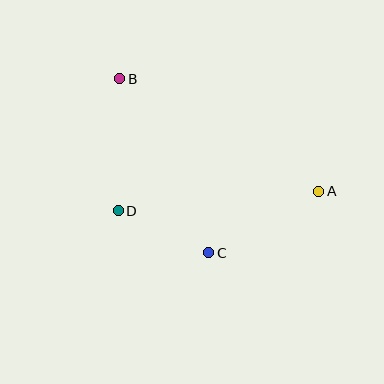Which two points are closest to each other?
Points C and D are closest to each other.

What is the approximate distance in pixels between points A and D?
The distance between A and D is approximately 201 pixels.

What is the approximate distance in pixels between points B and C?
The distance between B and C is approximately 195 pixels.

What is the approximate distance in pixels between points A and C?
The distance between A and C is approximately 126 pixels.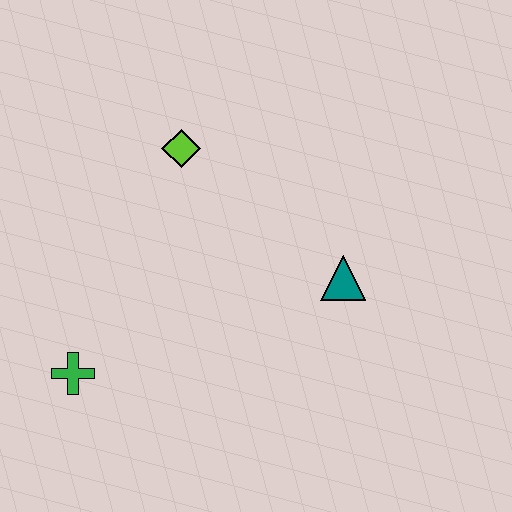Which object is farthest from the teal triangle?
The green cross is farthest from the teal triangle.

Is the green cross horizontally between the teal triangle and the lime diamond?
No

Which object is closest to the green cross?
The lime diamond is closest to the green cross.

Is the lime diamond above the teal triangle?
Yes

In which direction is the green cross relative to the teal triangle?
The green cross is to the left of the teal triangle.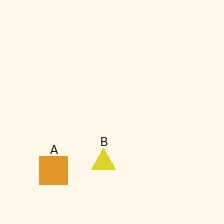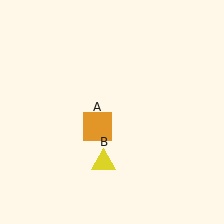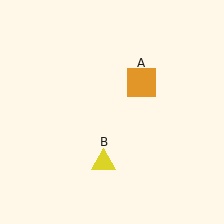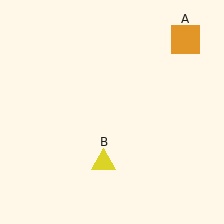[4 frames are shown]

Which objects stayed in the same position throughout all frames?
Yellow triangle (object B) remained stationary.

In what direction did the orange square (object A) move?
The orange square (object A) moved up and to the right.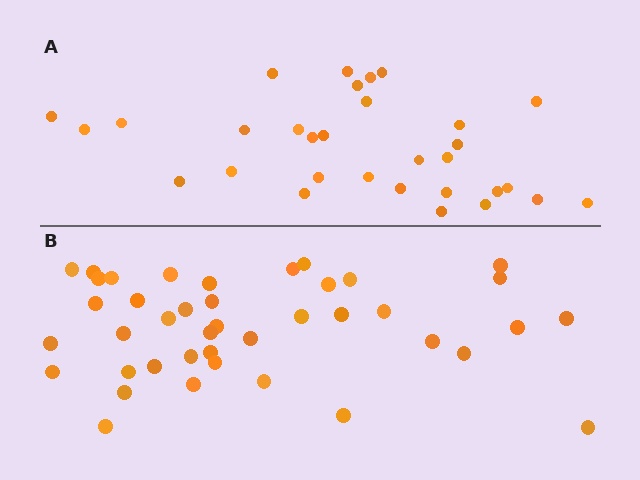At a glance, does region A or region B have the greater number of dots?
Region B (the bottom region) has more dots.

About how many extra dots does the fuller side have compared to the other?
Region B has roughly 10 or so more dots than region A.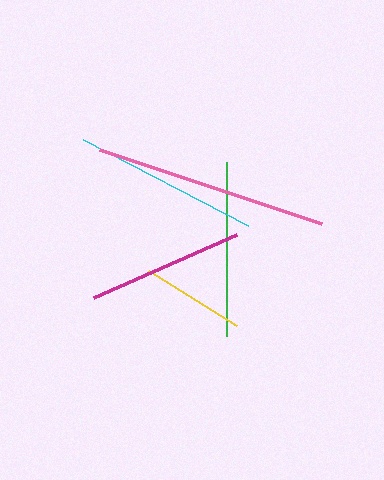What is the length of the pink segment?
The pink segment is approximately 234 pixels long.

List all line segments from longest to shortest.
From longest to shortest: pink, cyan, green, magenta, yellow.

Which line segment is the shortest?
The yellow line is the shortest at approximately 104 pixels.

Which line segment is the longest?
The pink line is the longest at approximately 234 pixels.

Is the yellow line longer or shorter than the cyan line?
The cyan line is longer than the yellow line.